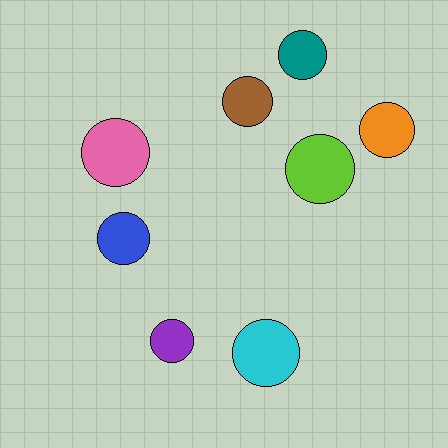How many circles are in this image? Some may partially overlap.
There are 8 circles.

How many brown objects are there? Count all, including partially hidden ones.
There is 1 brown object.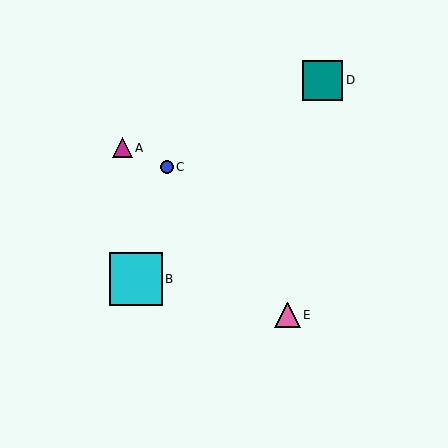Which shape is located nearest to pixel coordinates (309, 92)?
The teal square (labeled D) at (323, 80) is nearest to that location.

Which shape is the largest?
The cyan square (labeled B) is the largest.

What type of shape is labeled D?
Shape D is a teal square.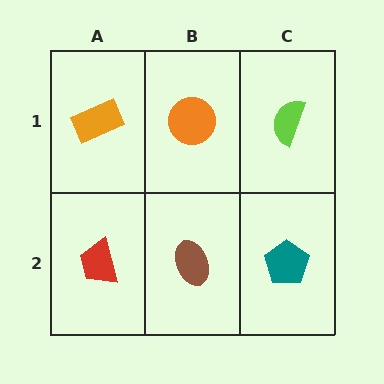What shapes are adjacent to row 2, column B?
An orange circle (row 1, column B), a red trapezoid (row 2, column A), a teal pentagon (row 2, column C).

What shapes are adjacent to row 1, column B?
A brown ellipse (row 2, column B), an orange rectangle (row 1, column A), a lime semicircle (row 1, column C).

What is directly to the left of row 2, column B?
A red trapezoid.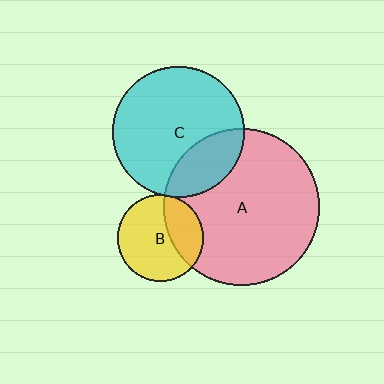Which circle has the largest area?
Circle A (pink).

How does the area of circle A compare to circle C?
Approximately 1.4 times.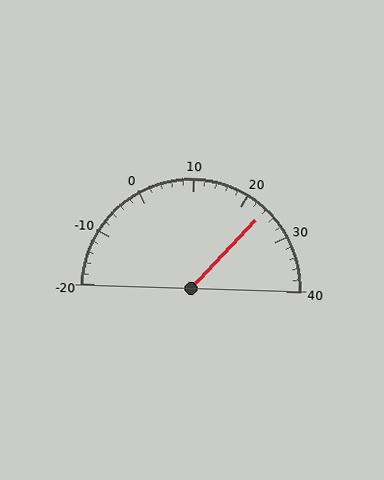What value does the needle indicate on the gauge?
The needle indicates approximately 24.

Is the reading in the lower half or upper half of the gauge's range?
The reading is in the upper half of the range (-20 to 40).